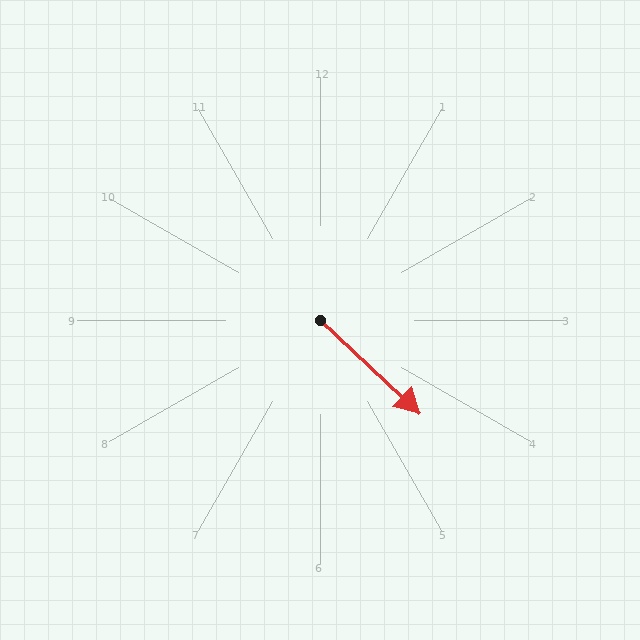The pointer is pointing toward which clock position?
Roughly 4 o'clock.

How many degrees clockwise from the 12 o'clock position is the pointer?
Approximately 133 degrees.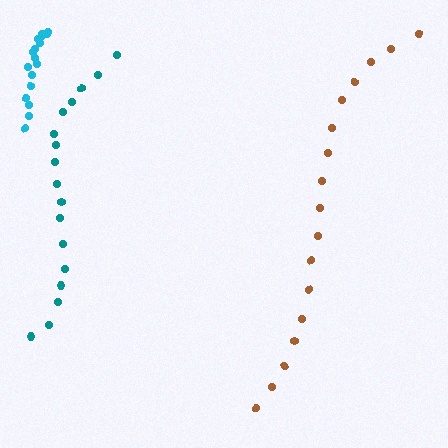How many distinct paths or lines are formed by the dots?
There are 3 distinct paths.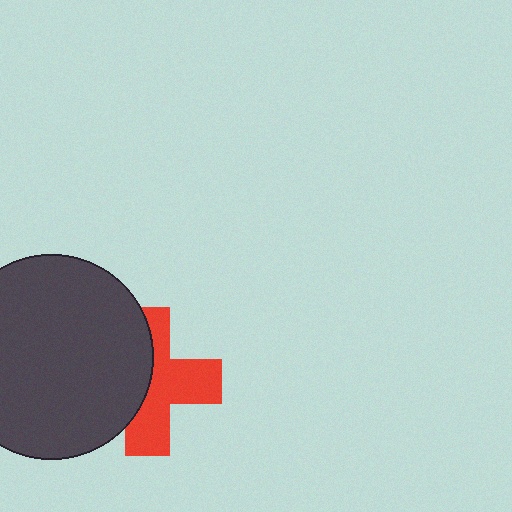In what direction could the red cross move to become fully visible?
The red cross could move right. That would shift it out from behind the dark gray circle entirely.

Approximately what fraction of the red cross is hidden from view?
Roughly 44% of the red cross is hidden behind the dark gray circle.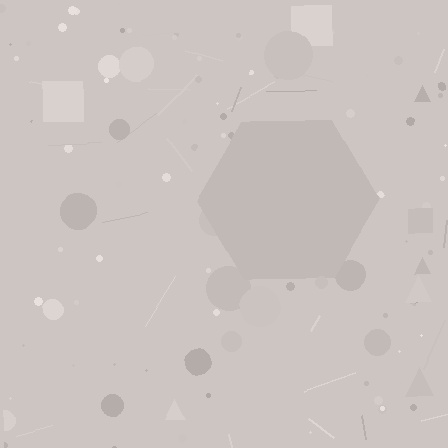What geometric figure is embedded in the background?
A hexagon is embedded in the background.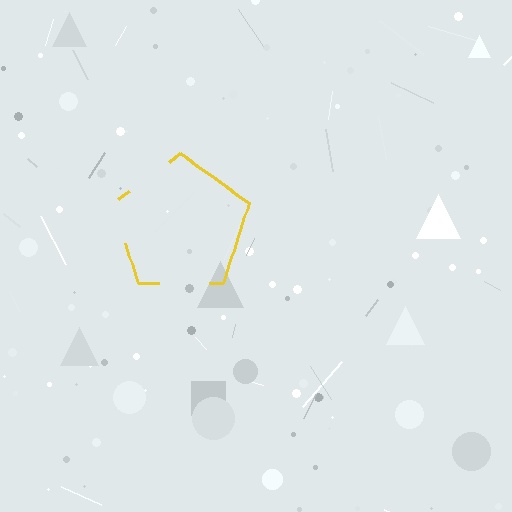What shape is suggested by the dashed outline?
The dashed outline suggests a pentagon.